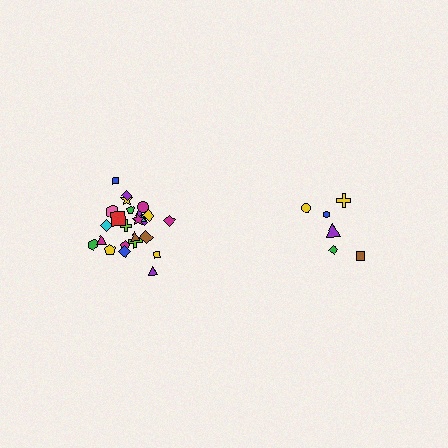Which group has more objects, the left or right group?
The left group.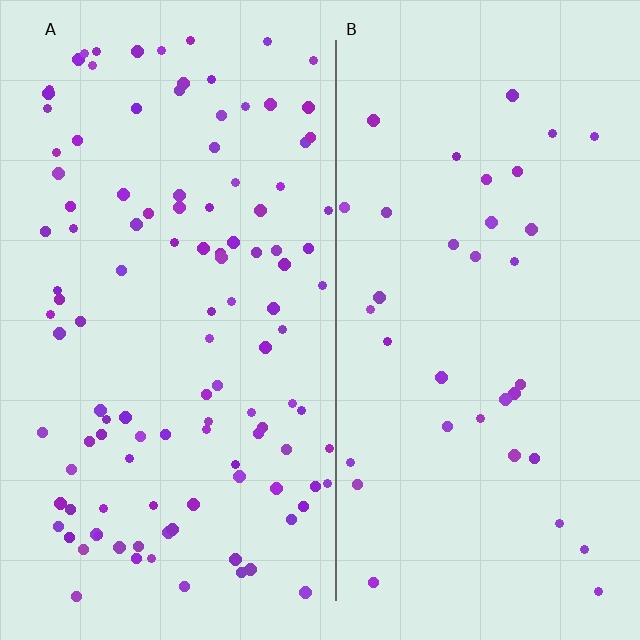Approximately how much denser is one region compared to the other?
Approximately 3.2× — region A over region B.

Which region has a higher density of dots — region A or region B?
A (the left).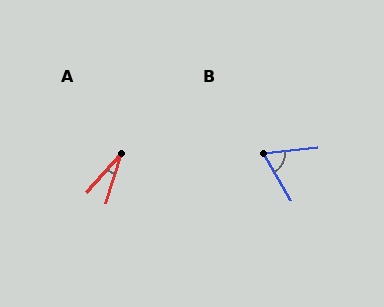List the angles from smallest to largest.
A (24°), B (65°).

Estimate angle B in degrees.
Approximately 65 degrees.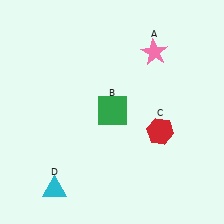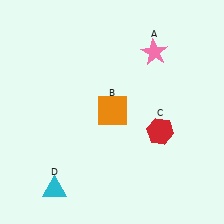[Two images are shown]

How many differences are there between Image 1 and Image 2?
There is 1 difference between the two images.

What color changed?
The square (B) changed from green in Image 1 to orange in Image 2.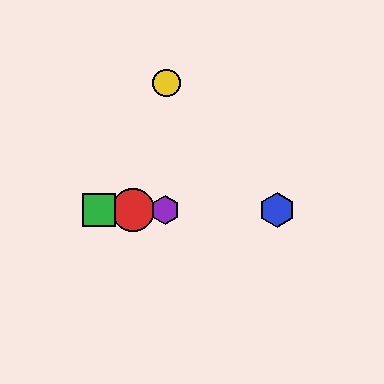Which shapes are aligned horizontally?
The red circle, the blue hexagon, the green square, the purple hexagon are aligned horizontally.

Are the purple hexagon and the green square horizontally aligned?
Yes, both are at y≈210.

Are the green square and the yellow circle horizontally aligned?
No, the green square is at y≈210 and the yellow circle is at y≈83.